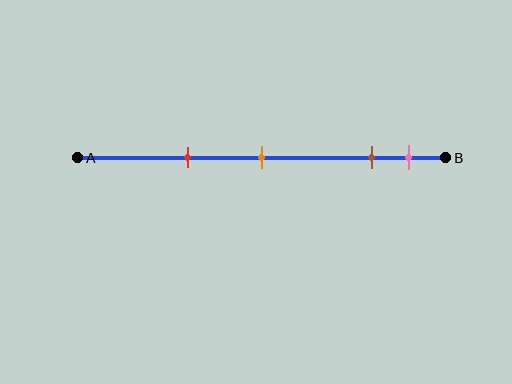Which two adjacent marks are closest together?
The brown and pink marks are the closest adjacent pair.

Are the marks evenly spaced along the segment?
No, the marks are not evenly spaced.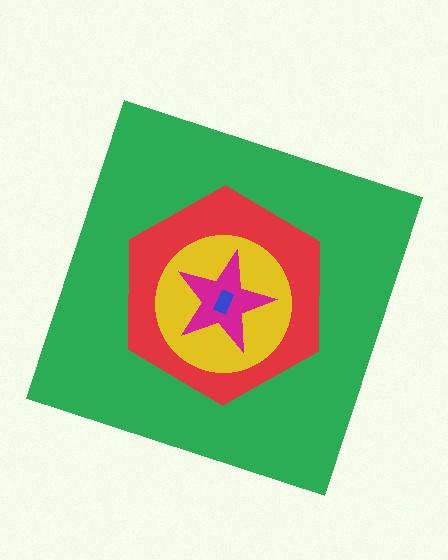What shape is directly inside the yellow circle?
The magenta star.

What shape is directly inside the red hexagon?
The yellow circle.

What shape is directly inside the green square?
The red hexagon.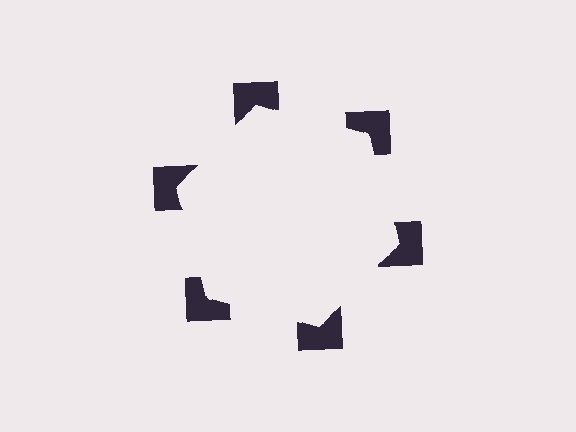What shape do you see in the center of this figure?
An illusory hexagon — its edges are inferred from the aligned wedge cuts in the notched squares, not physically drawn.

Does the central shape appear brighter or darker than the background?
It typically appears slightly brighter than the background, even though no actual brightness change is drawn.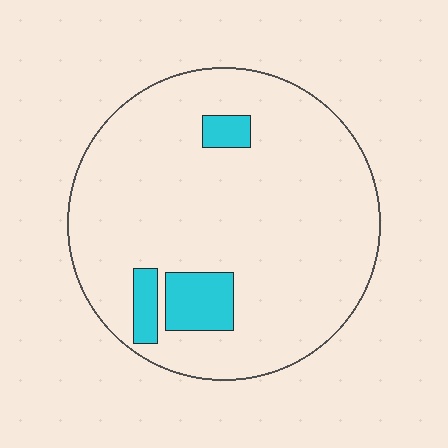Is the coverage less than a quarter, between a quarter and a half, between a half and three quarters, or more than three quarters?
Less than a quarter.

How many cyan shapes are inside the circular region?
3.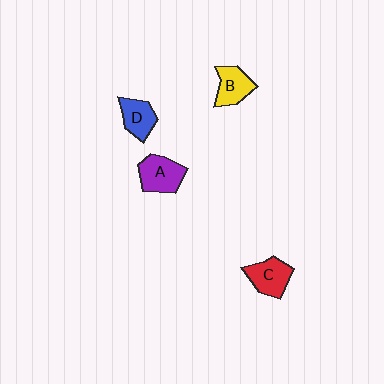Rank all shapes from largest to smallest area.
From largest to smallest: A (purple), C (red), B (yellow), D (blue).